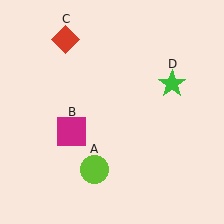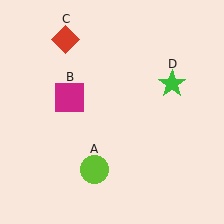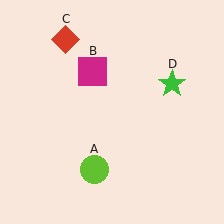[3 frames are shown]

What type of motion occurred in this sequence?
The magenta square (object B) rotated clockwise around the center of the scene.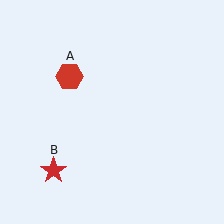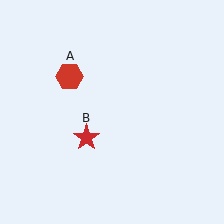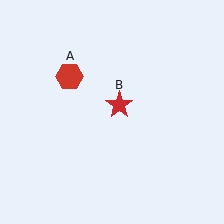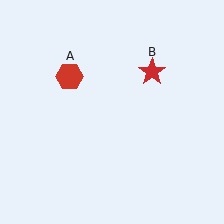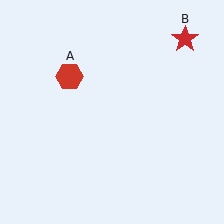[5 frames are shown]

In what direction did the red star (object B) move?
The red star (object B) moved up and to the right.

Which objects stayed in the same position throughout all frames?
Red hexagon (object A) remained stationary.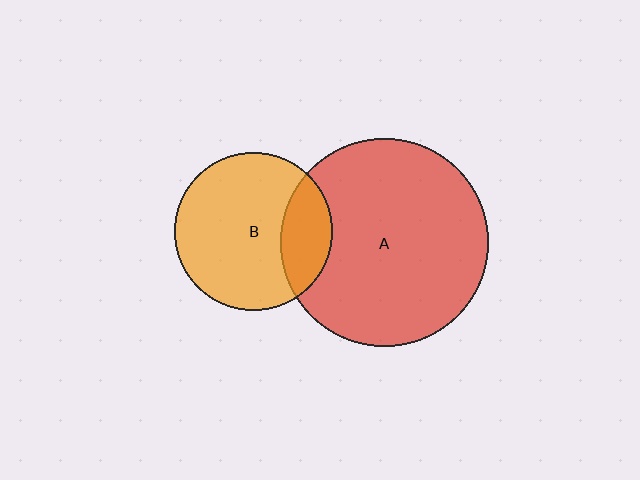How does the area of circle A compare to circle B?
Approximately 1.7 times.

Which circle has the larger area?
Circle A (red).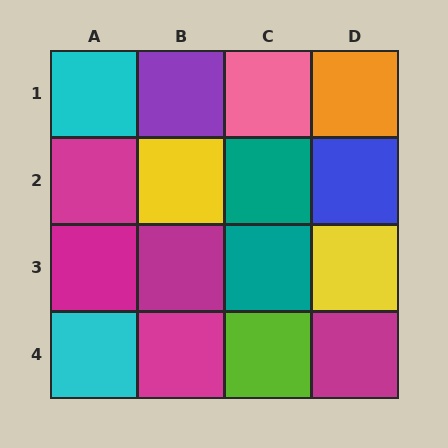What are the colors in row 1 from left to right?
Cyan, purple, pink, orange.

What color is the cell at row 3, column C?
Teal.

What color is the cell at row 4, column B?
Magenta.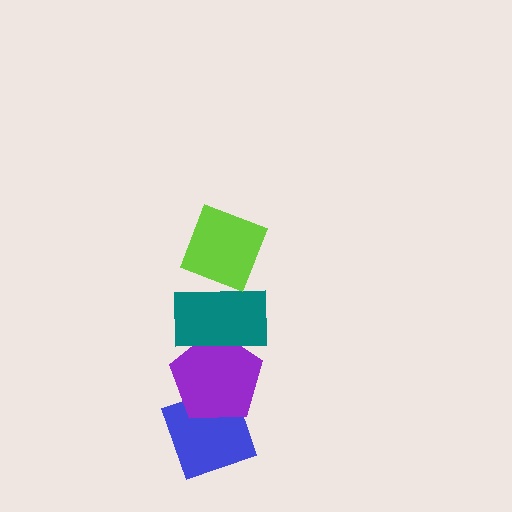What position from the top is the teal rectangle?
The teal rectangle is 2nd from the top.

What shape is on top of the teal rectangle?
The lime diamond is on top of the teal rectangle.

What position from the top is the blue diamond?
The blue diamond is 4th from the top.